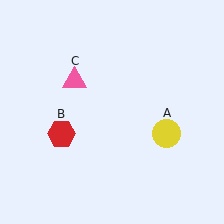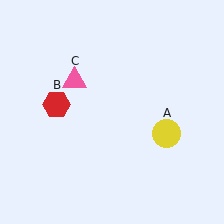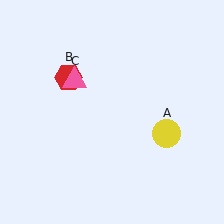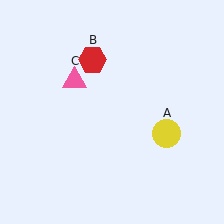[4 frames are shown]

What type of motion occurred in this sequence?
The red hexagon (object B) rotated clockwise around the center of the scene.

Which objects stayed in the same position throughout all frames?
Yellow circle (object A) and pink triangle (object C) remained stationary.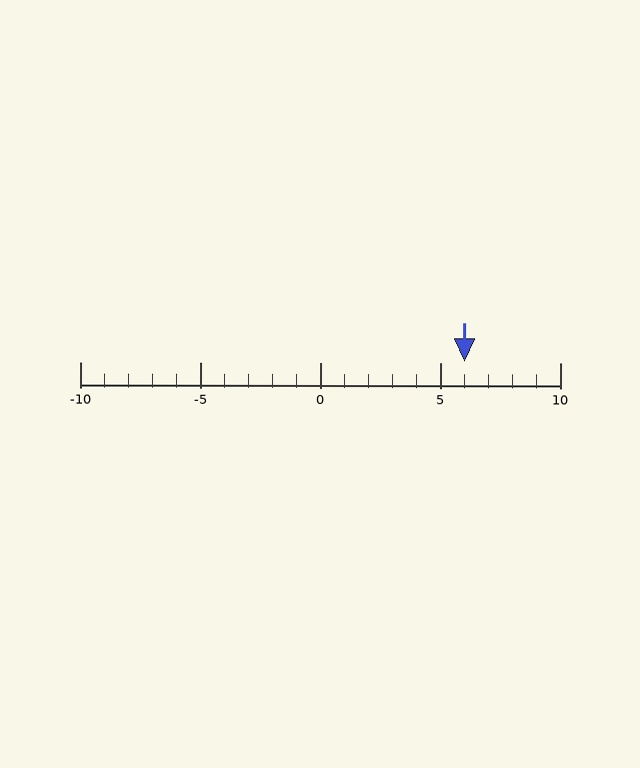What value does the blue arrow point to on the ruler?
The blue arrow points to approximately 6.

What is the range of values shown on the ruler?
The ruler shows values from -10 to 10.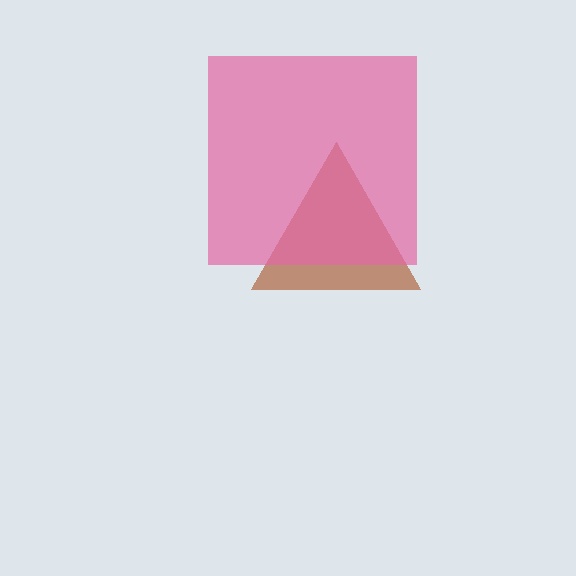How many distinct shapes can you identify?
There are 2 distinct shapes: a brown triangle, a pink square.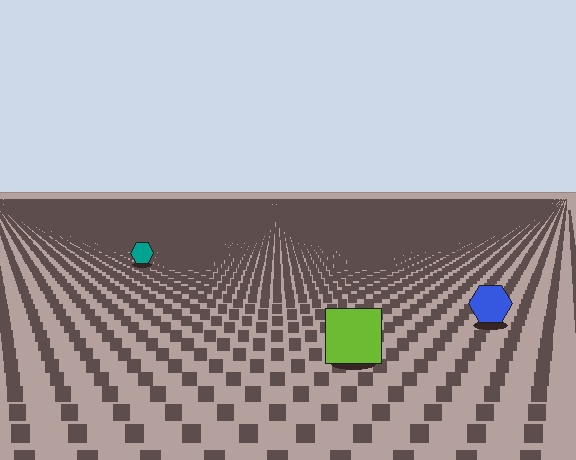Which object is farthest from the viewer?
The teal hexagon is farthest from the viewer. It appears smaller and the ground texture around it is denser.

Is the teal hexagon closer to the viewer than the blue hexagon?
No. The blue hexagon is closer — you can tell from the texture gradient: the ground texture is coarser near it.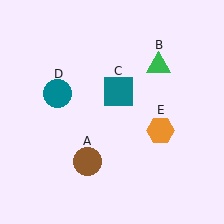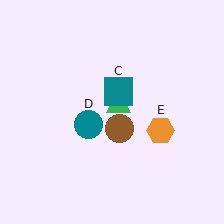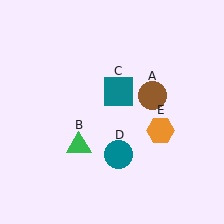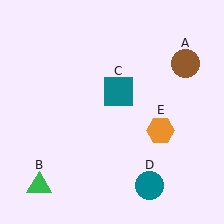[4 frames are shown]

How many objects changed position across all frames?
3 objects changed position: brown circle (object A), green triangle (object B), teal circle (object D).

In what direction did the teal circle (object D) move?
The teal circle (object D) moved down and to the right.